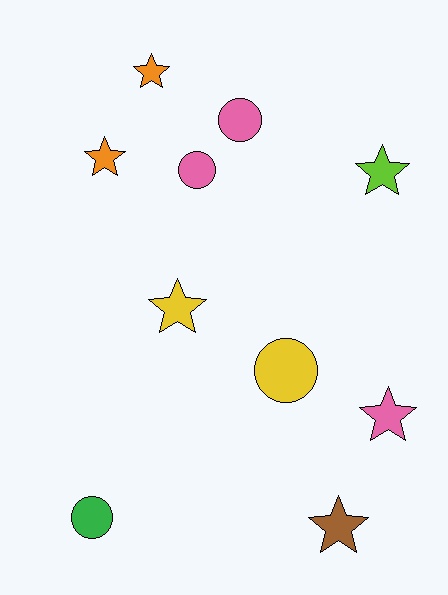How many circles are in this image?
There are 4 circles.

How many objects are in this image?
There are 10 objects.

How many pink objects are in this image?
There are 3 pink objects.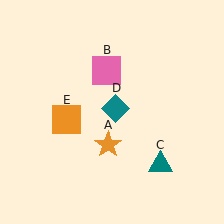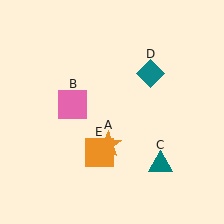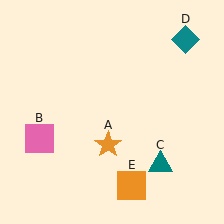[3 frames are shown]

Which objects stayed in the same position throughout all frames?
Orange star (object A) and teal triangle (object C) remained stationary.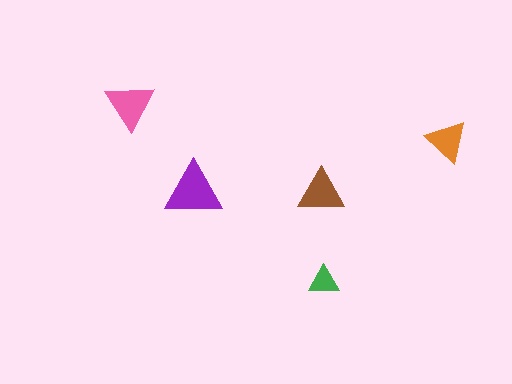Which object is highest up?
The pink triangle is topmost.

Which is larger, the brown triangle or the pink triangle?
The pink one.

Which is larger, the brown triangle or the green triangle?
The brown one.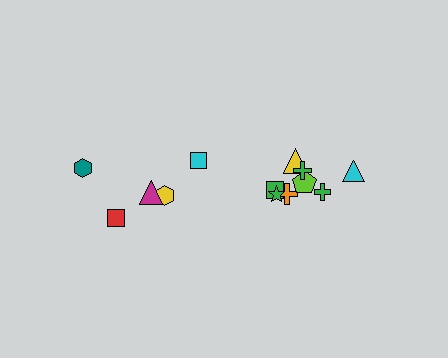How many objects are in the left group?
There are 5 objects.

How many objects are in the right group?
There are 8 objects.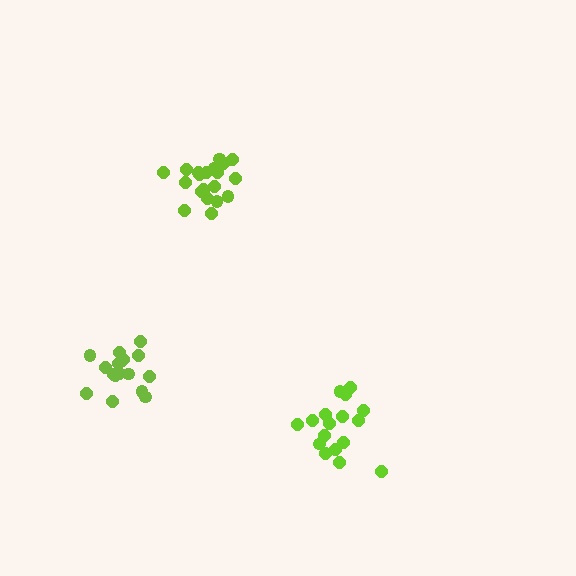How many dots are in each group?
Group 1: 20 dots, Group 2: 17 dots, Group 3: 17 dots (54 total).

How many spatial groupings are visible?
There are 3 spatial groupings.